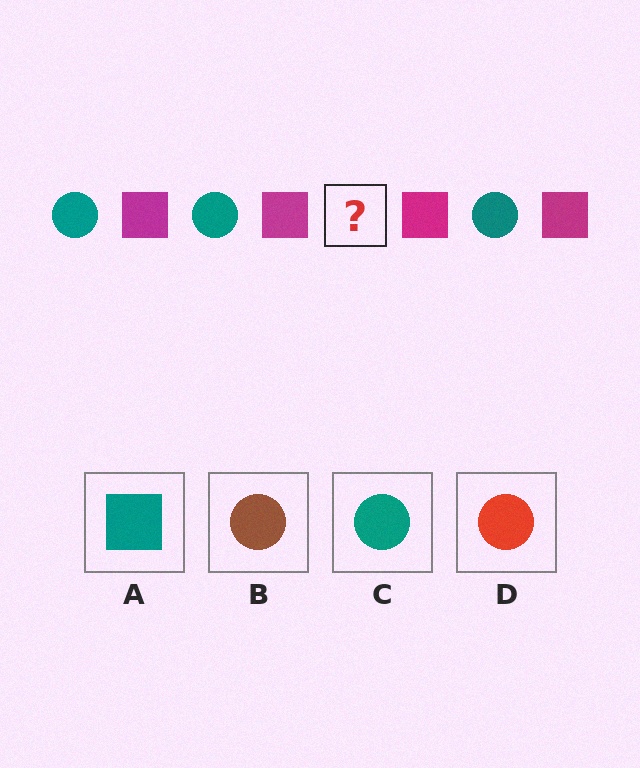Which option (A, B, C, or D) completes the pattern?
C.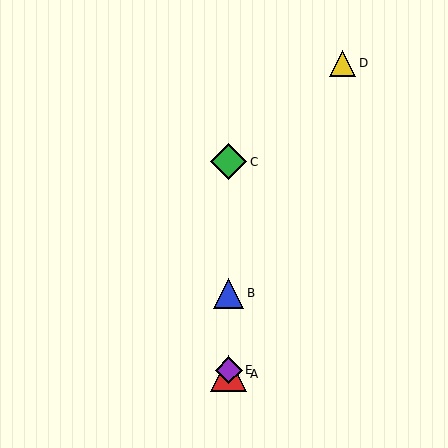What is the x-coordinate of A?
Object A is at x≈229.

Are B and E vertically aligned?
Yes, both are at x≈229.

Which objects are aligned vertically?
Objects A, B, C, E are aligned vertically.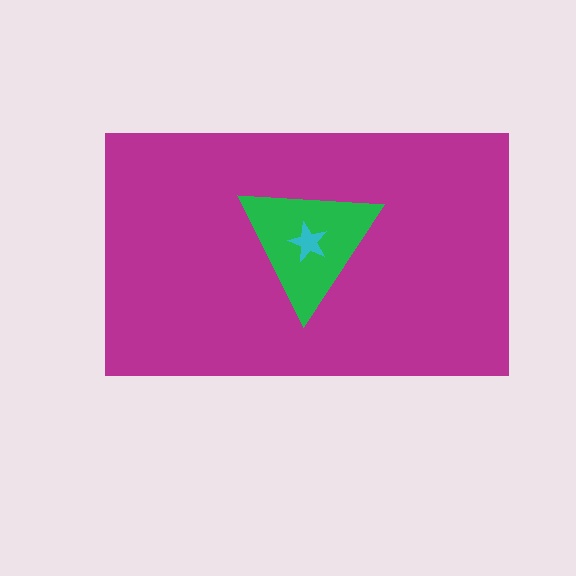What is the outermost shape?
The magenta rectangle.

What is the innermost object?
The cyan star.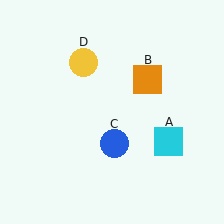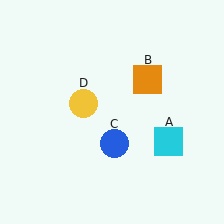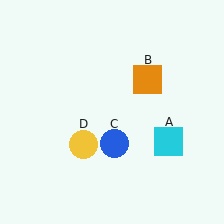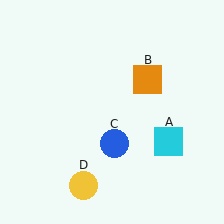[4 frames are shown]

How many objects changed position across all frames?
1 object changed position: yellow circle (object D).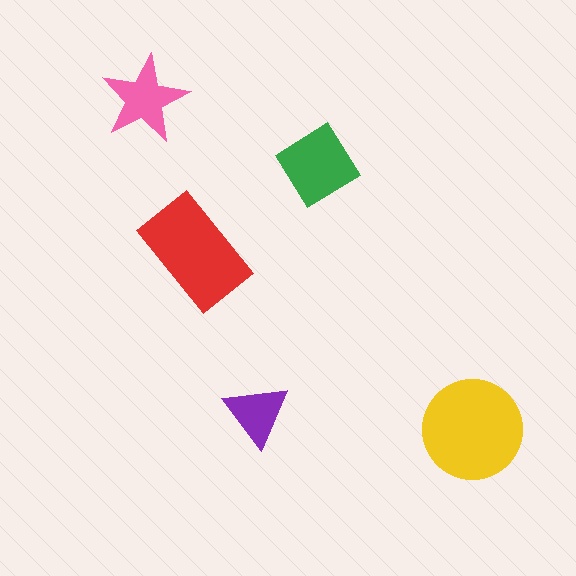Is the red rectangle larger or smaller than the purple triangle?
Larger.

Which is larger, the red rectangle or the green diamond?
The red rectangle.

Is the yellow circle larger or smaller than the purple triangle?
Larger.